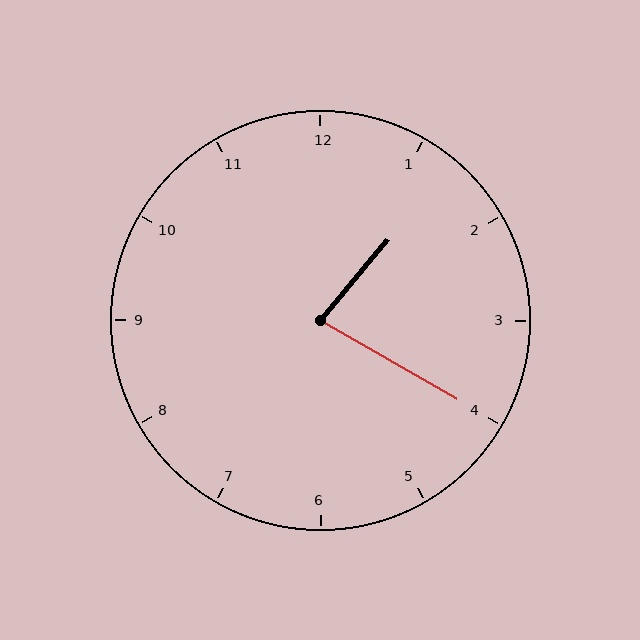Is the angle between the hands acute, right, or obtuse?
It is acute.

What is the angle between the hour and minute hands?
Approximately 80 degrees.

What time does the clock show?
1:20.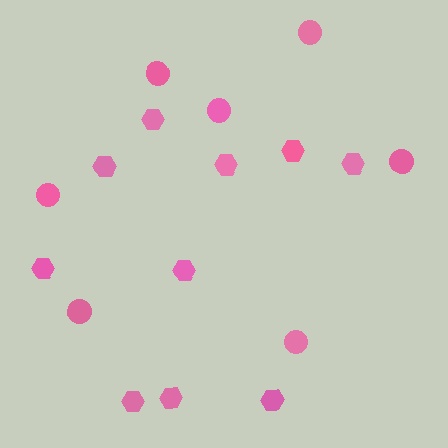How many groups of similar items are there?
There are 2 groups: one group of hexagons (10) and one group of circles (7).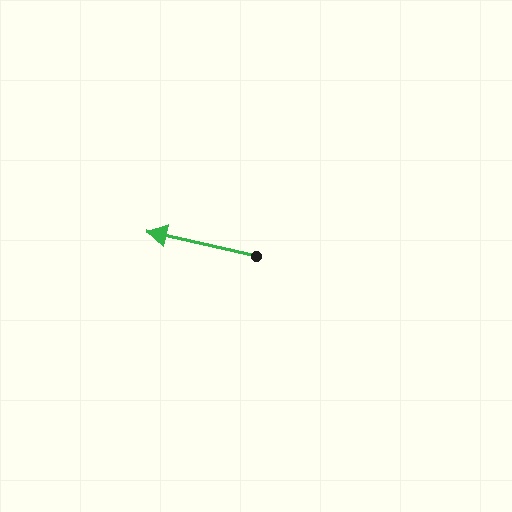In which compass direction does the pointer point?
West.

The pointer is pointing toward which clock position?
Roughly 9 o'clock.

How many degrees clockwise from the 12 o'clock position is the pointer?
Approximately 283 degrees.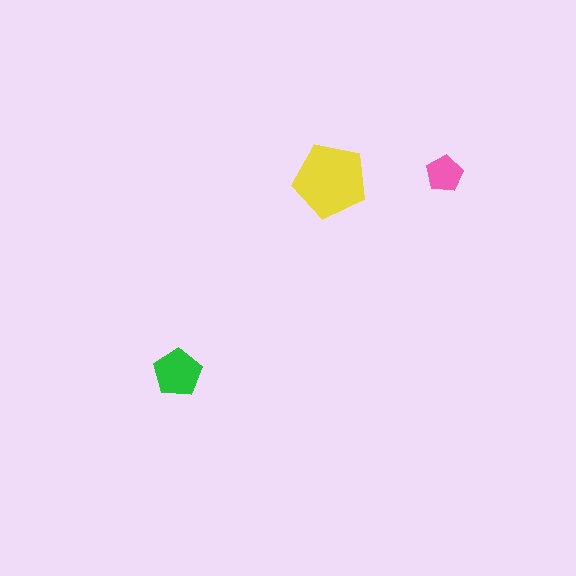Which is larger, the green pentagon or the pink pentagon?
The green one.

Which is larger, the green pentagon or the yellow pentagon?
The yellow one.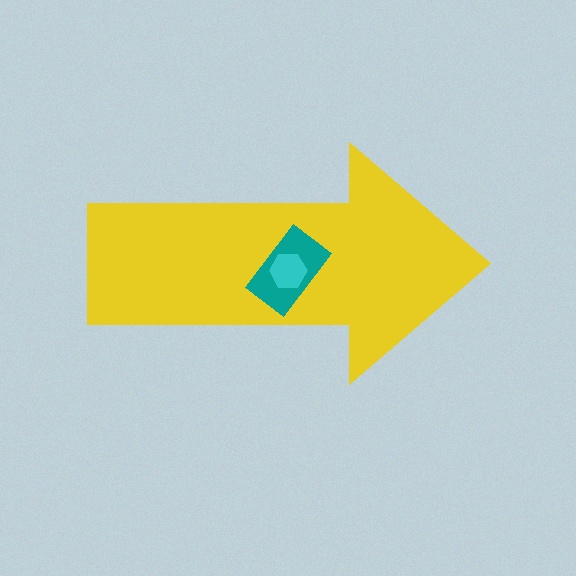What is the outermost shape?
The yellow arrow.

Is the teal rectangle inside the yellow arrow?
Yes.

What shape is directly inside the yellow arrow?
The teal rectangle.